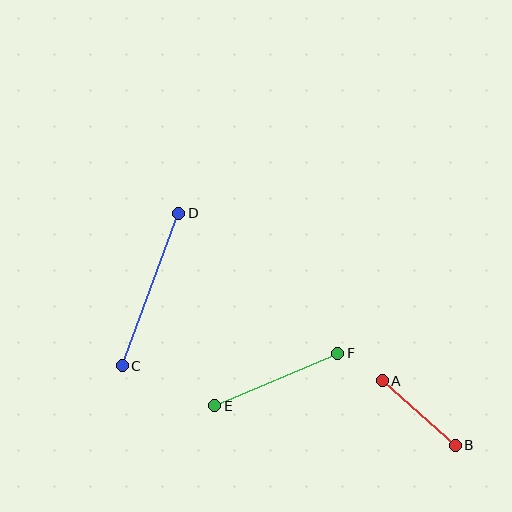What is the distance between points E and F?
The distance is approximately 134 pixels.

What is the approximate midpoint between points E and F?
The midpoint is at approximately (276, 380) pixels.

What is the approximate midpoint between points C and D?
The midpoint is at approximately (151, 290) pixels.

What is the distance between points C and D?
The distance is approximately 163 pixels.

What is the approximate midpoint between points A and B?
The midpoint is at approximately (419, 413) pixels.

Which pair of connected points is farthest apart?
Points C and D are farthest apart.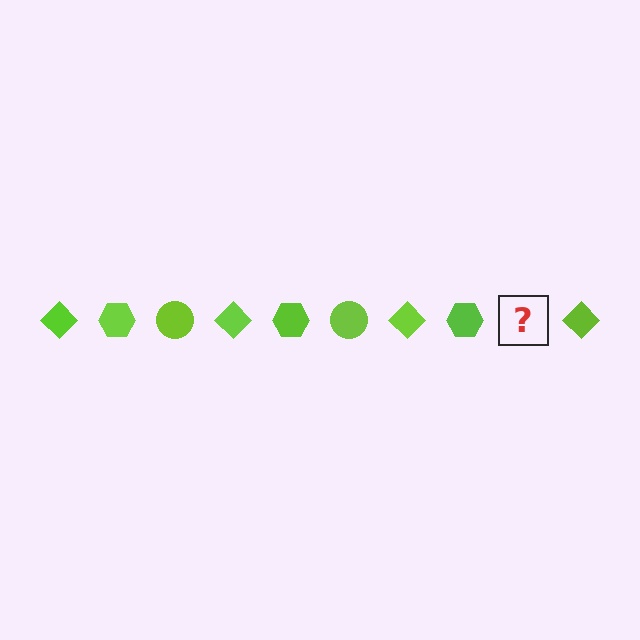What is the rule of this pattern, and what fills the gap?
The rule is that the pattern cycles through diamond, hexagon, circle shapes in lime. The gap should be filled with a lime circle.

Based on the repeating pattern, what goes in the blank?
The blank should be a lime circle.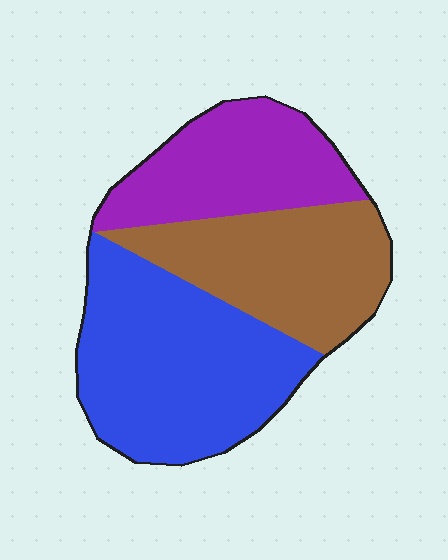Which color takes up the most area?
Blue, at roughly 45%.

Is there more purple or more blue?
Blue.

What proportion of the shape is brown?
Brown takes up about one third (1/3) of the shape.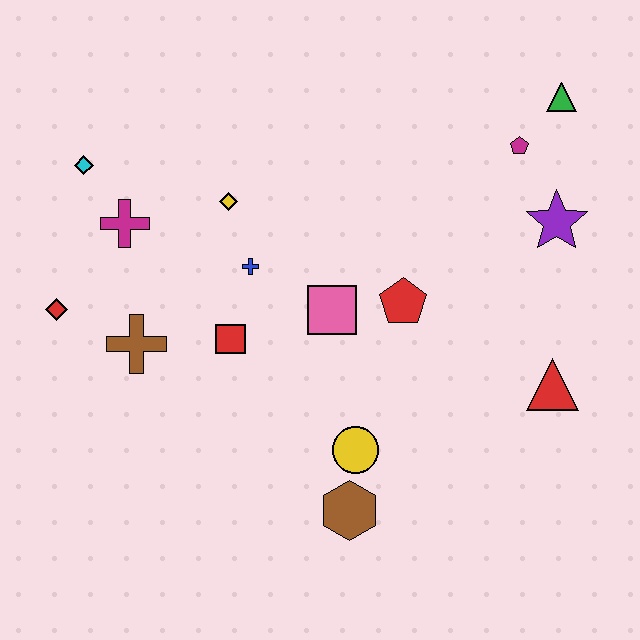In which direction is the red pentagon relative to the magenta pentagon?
The red pentagon is below the magenta pentagon.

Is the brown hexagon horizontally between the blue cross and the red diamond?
No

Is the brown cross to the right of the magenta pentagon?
No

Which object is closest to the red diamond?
The brown cross is closest to the red diamond.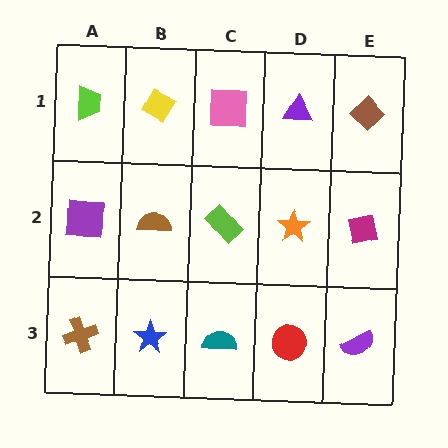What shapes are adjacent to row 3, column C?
A lime rectangle (row 2, column C), a blue star (row 3, column B), a red circle (row 3, column D).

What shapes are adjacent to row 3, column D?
An orange star (row 2, column D), a teal semicircle (row 3, column C), a purple semicircle (row 3, column E).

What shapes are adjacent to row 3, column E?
A magenta square (row 2, column E), a red circle (row 3, column D).